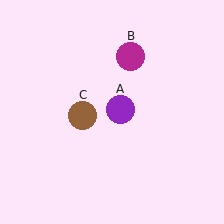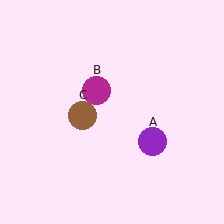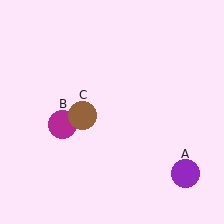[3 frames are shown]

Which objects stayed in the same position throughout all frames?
Brown circle (object C) remained stationary.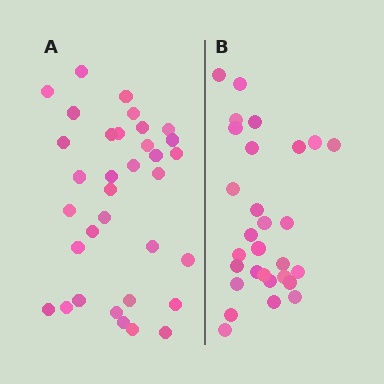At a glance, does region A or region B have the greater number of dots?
Region A (the left region) has more dots.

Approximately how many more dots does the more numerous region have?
Region A has about 5 more dots than region B.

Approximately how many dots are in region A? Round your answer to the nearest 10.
About 30 dots. (The exact count is 34, which rounds to 30.)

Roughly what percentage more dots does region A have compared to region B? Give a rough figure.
About 15% more.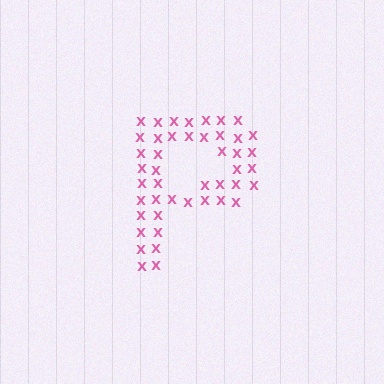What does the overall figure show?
The overall figure shows the letter P.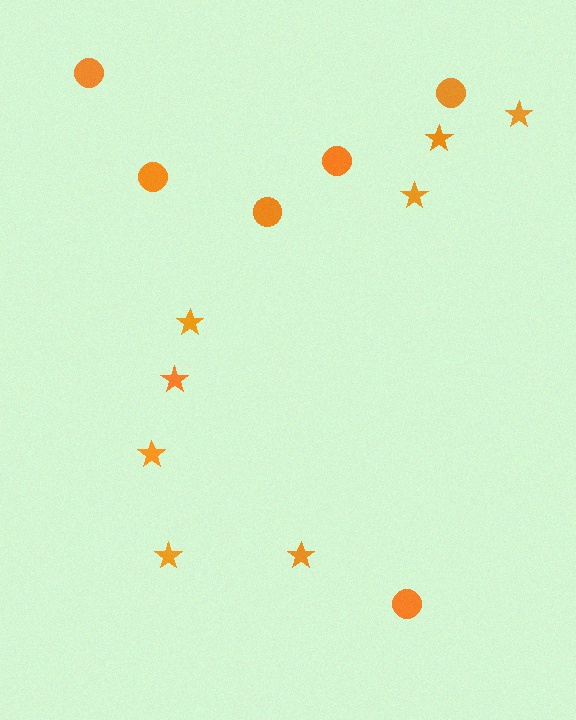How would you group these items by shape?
There are 2 groups: one group of stars (8) and one group of circles (6).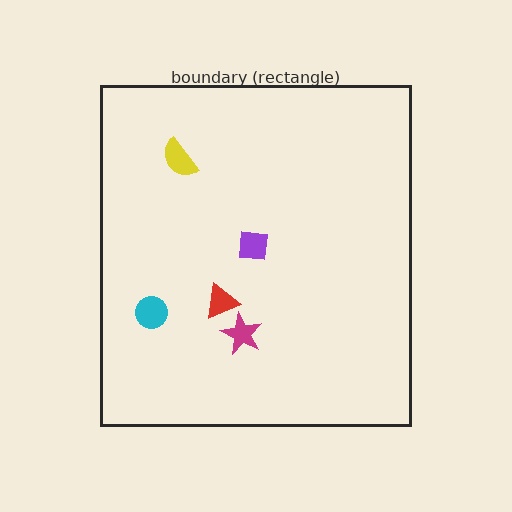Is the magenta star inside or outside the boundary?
Inside.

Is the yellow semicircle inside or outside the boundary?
Inside.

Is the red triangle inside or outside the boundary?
Inside.